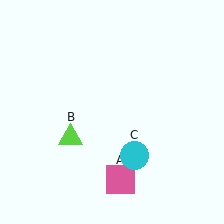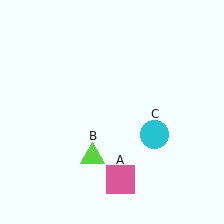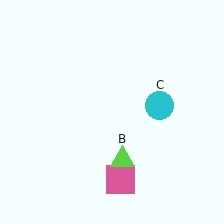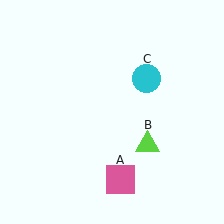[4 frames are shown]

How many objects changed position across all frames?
2 objects changed position: lime triangle (object B), cyan circle (object C).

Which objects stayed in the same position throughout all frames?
Pink square (object A) remained stationary.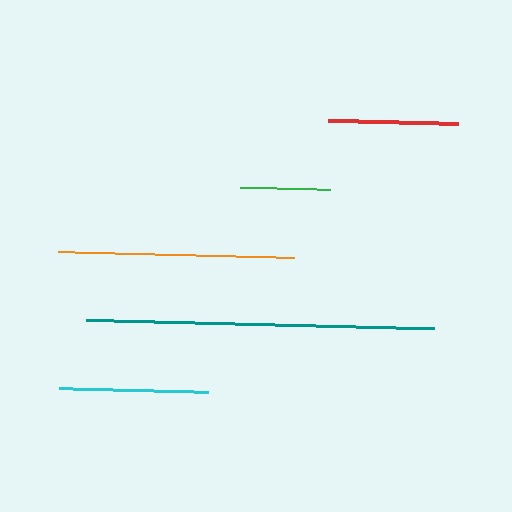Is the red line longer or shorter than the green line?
The red line is longer than the green line.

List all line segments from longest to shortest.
From longest to shortest: teal, orange, cyan, red, green.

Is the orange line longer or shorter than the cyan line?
The orange line is longer than the cyan line.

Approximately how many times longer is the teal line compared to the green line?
The teal line is approximately 3.9 times the length of the green line.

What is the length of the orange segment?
The orange segment is approximately 236 pixels long.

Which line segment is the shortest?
The green line is the shortest at approximately 89 pixels.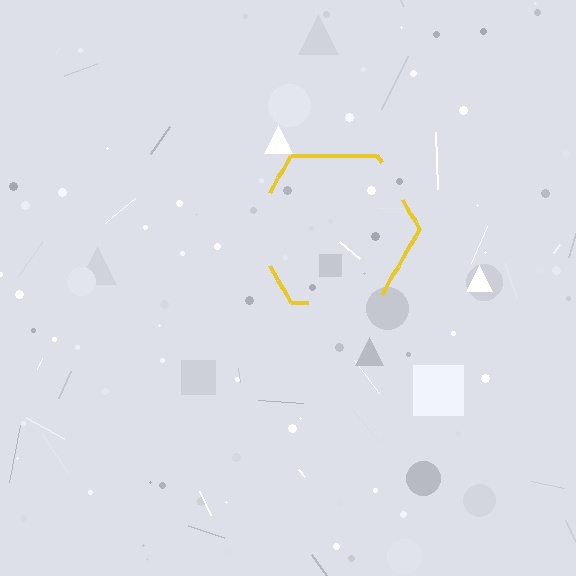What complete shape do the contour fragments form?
The contour fragments form a hexagon.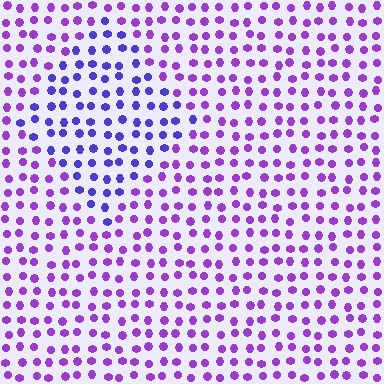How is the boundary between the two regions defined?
The boundary is defined purely by a slight shift in hue (about 35 degrees). Spacing, size, and orientation are identical on both sides.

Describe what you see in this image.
The image is filled with small purple elements in a uniform arrangement. A diamond-shaped region is visible where the elements are tinted to a slightly different hue, forming a subtle color boundary.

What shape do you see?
I see a diamond.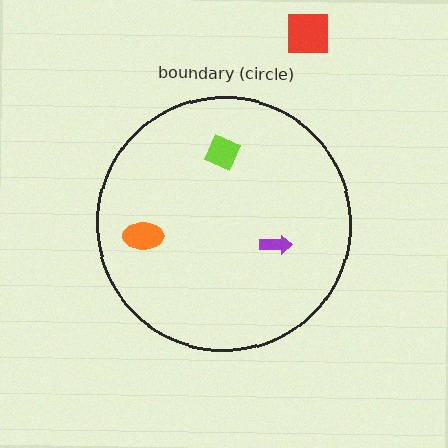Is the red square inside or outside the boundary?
Outside.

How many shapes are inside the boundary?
3 inside, 1 outside.